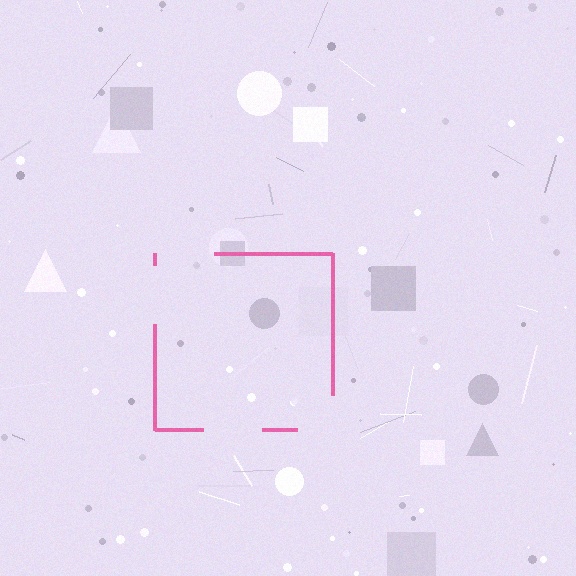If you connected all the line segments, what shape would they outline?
They would outline a square.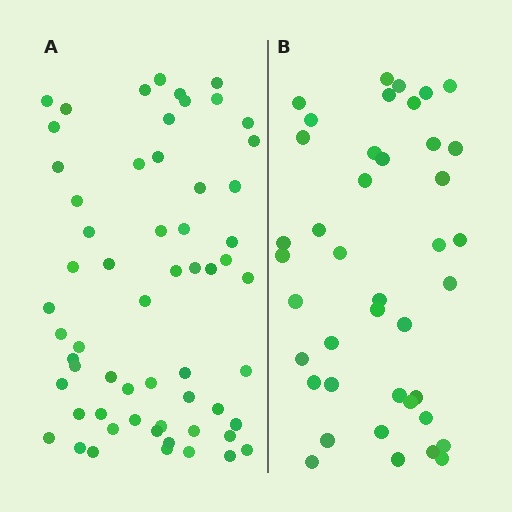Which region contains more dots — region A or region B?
Region A (the left region) has more dots.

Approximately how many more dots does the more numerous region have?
Region A has approximately 20 more dots than region B.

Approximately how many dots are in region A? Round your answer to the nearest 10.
About 60 dots.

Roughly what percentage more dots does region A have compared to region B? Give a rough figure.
About 45% more.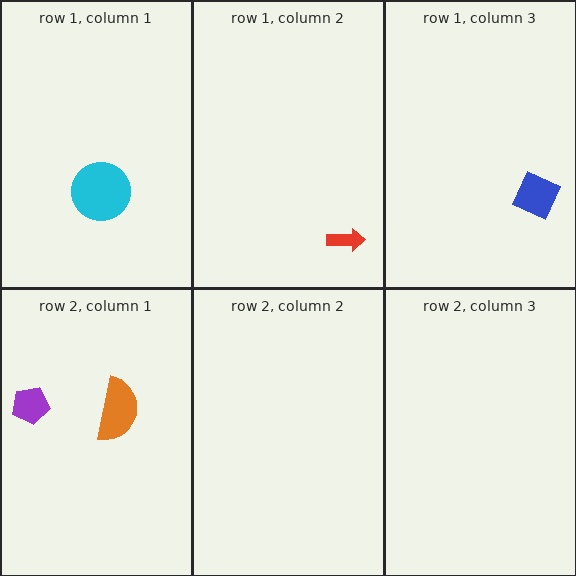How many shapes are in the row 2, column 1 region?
2.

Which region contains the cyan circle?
The row 1, column 1 region.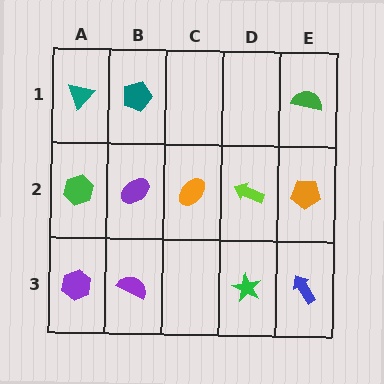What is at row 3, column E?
A blue arrow.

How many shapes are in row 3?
4 shapes.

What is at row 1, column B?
A teal pentagon.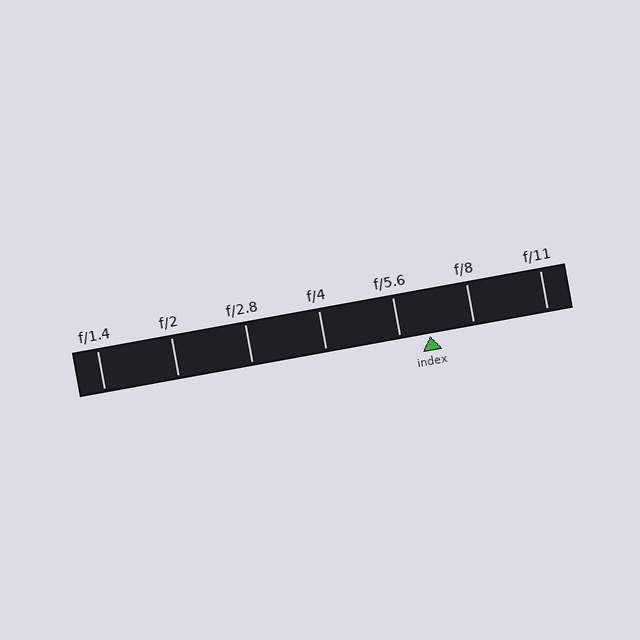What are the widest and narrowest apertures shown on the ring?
The widest aperture shown is f/1.4 and the narrowest is f/11.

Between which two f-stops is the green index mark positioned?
The index mark is between f/5.6 and f/8.